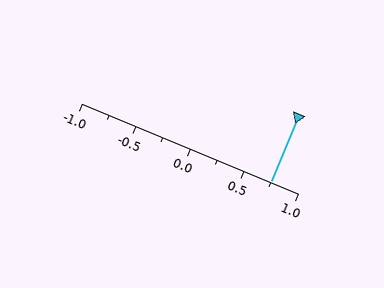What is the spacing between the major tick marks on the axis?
The major ticks are spaced 0.5 apart.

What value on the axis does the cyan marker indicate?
The marker indicates approximately 0.75.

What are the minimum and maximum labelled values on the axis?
The axis runs from -1.0 to 1.0.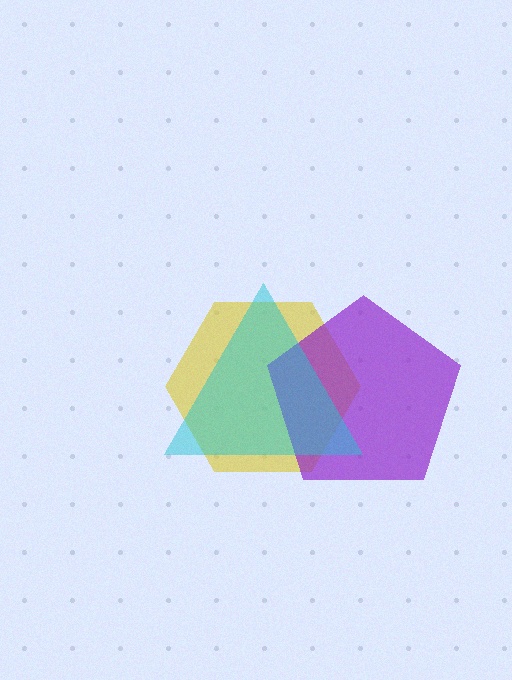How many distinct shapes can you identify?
There are 3 distinct shapes: a yellow hexagon, a purple pentagon, a cyan triangle.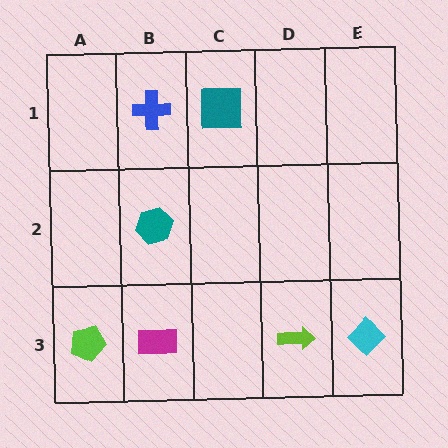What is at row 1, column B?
A blue cross.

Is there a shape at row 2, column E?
No, that cell is empty.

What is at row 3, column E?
A cyan diamond.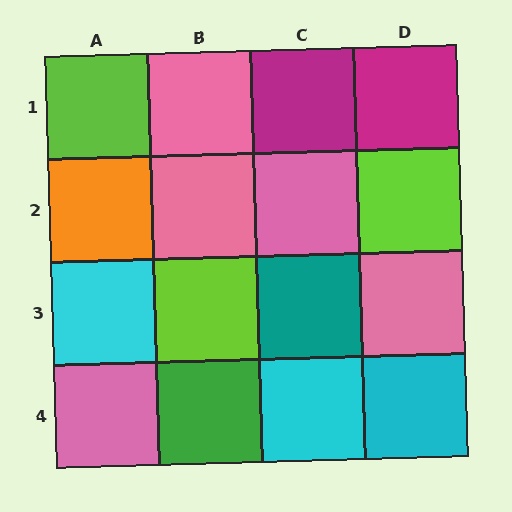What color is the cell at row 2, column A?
Orange.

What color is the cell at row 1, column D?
Magenta.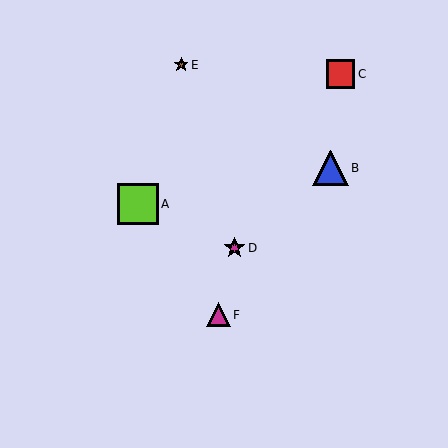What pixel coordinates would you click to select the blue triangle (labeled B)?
Click at (330, 168) to select the blue triangle B.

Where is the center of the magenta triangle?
The center of the magenta triangle is at (218, 315).